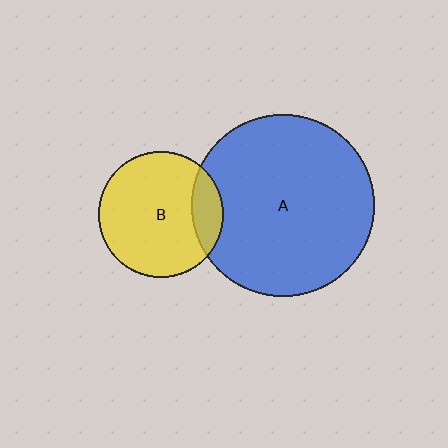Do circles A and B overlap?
Yes.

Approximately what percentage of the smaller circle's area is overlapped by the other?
Approximately 15%.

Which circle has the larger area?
Circle A (blue).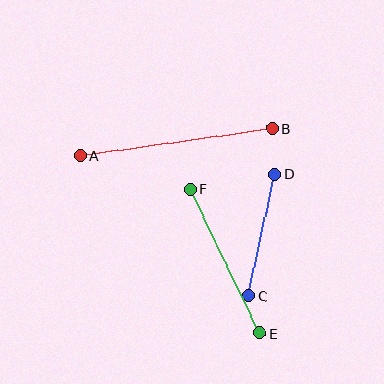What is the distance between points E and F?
The distance is approximately 160 pixels.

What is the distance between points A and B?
The distance is approximately 195 pixels.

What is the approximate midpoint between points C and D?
The midpoint is at approximately (262, 235) pixels.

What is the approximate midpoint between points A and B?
The midpoint is at approximately (176, 142) pixels.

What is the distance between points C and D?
The distance is approximately 125 pixels.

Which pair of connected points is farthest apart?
Points A and B are farthest apart.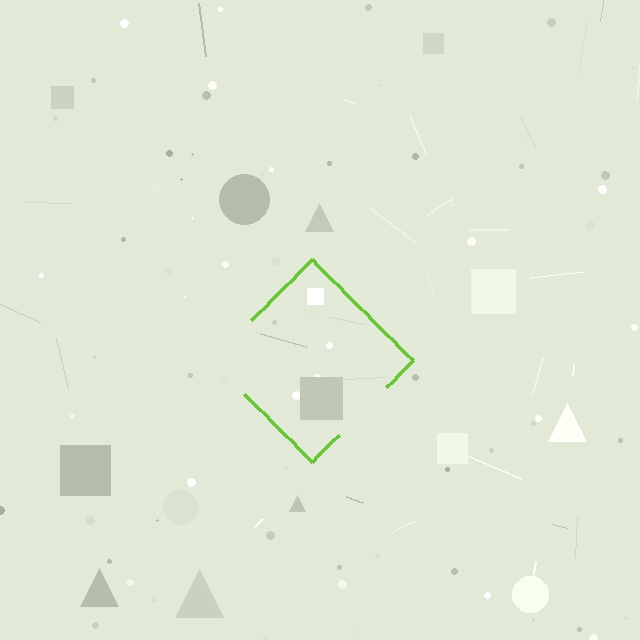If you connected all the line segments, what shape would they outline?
They would outline a diamond.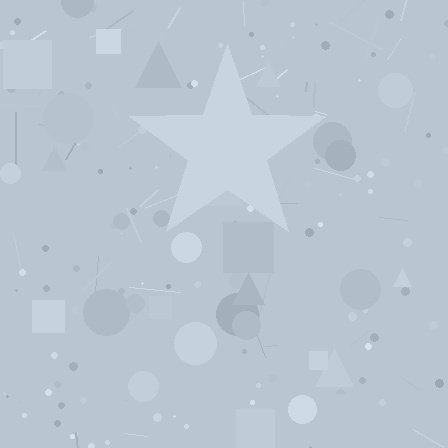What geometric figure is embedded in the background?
A star is embedded in the background.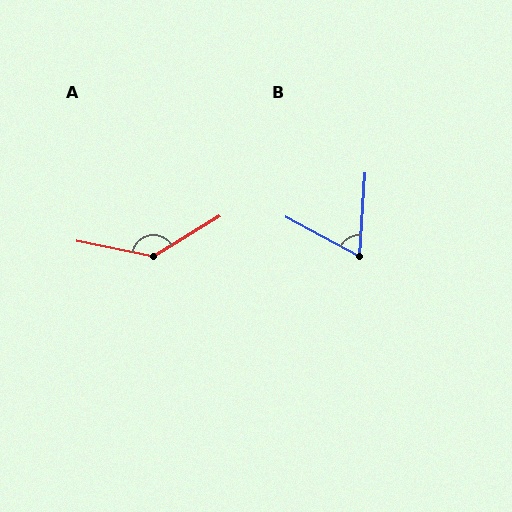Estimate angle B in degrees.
Approximately 66 degrees.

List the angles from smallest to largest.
B (66°), A (137°).